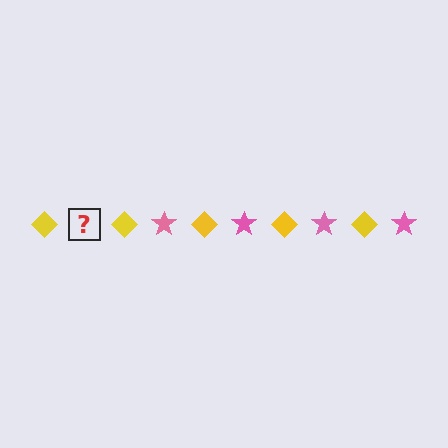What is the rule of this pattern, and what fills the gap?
The rule is that the pattern alternates between yellow diamond and pink star. The gap should be filled with a pink star.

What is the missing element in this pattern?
The missing element is a pink star.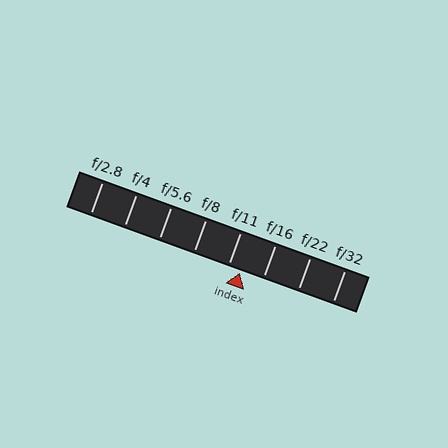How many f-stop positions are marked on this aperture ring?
There are 8 f-stop positions marked.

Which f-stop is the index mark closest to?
The index mark is closest to f/11.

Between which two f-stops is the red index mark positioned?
The index mark is between f/11 and f/16.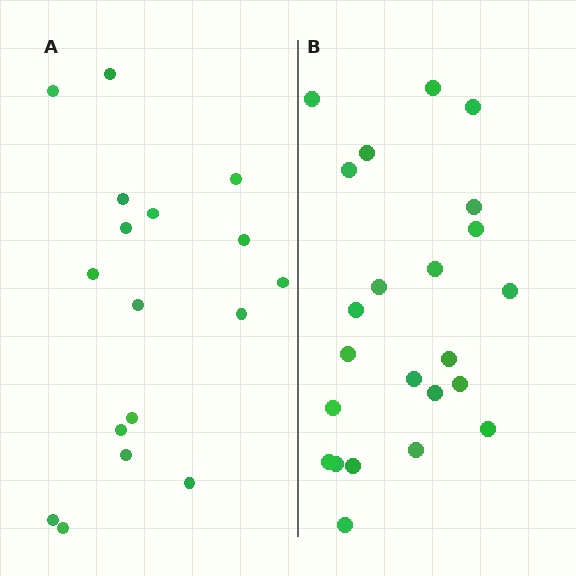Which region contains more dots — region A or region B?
Region B (the right region) has more dots.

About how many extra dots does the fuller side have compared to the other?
Region B has about 6 more dots than region A.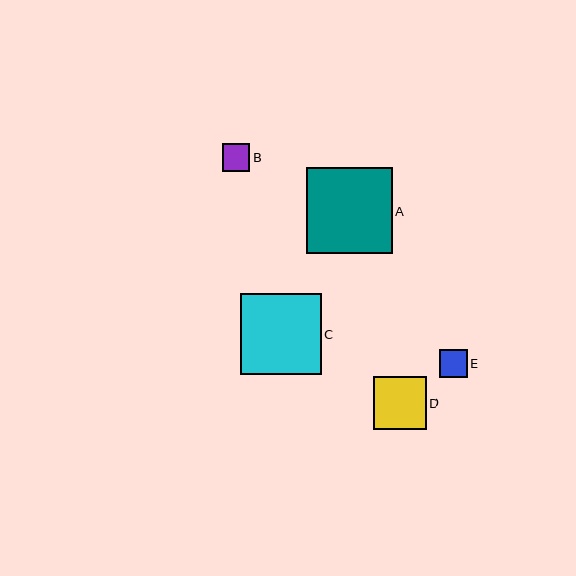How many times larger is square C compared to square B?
Square C is approximately 3.0 times the size of square B.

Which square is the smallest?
Square B is the smallest with a size of approximately 27 pixels.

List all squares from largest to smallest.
From largest to smallest: A, C, D, E, B.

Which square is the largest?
Square A is the largest with a size of approximately 86 pixels.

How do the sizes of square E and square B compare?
Square E and square B are approximately the same size.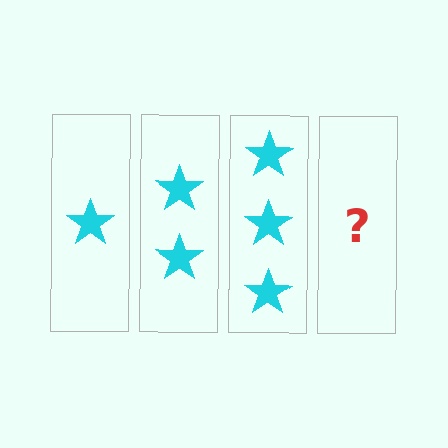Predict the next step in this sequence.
The next step is 4 stars.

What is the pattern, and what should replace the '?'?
The pattern is that each step adds one more star. The '?' should be 4 stars.